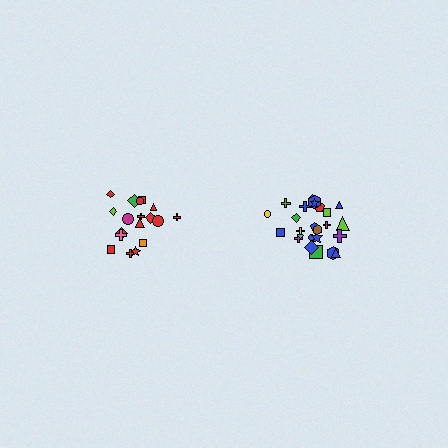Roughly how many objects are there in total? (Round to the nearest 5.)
Roughly 45 objects in total.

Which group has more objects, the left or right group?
The right group.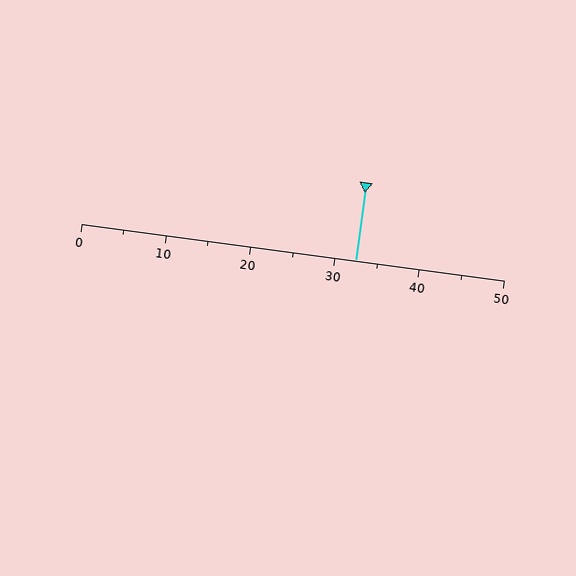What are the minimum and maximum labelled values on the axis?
The axis runs from 0 to 50.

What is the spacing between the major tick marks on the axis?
The major ticks are spaced 10 apart.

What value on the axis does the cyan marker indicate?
The marker indicates approximately 32.5.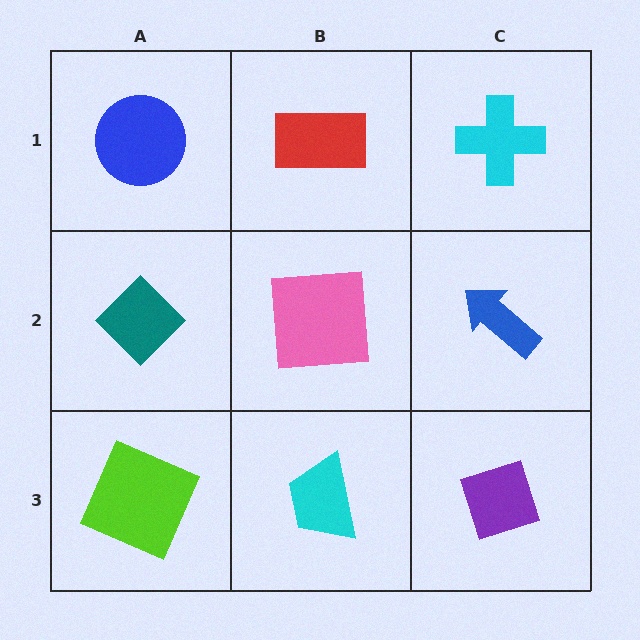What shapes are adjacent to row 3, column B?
A pink square (row 2, column B), a lime square (row 3, column A), a purple diamond (row 3, column C).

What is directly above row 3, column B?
A pink square.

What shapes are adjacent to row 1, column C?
A blue arrow (row 2, column C), a red rectangle (row 1, column B).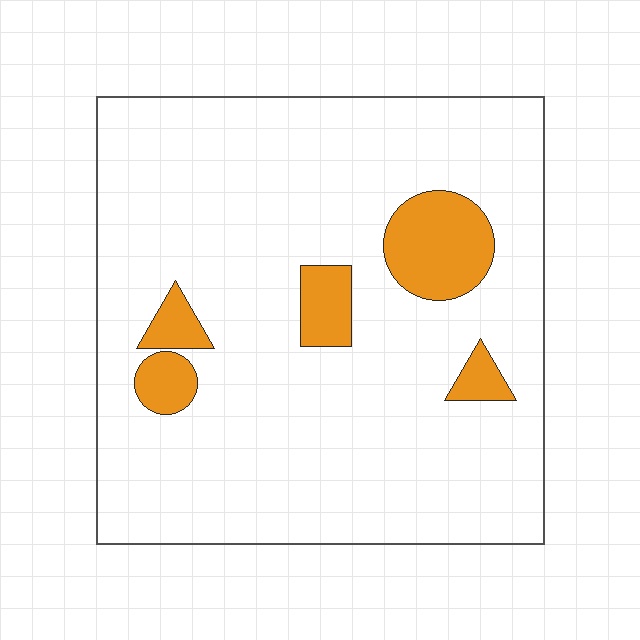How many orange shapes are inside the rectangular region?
5.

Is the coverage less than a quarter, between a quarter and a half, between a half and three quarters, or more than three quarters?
Less than a quarter.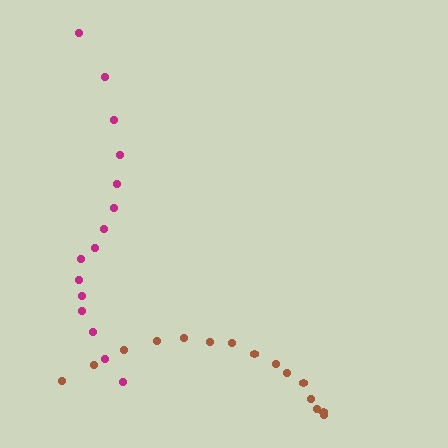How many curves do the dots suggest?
There are 2 distinct paths.